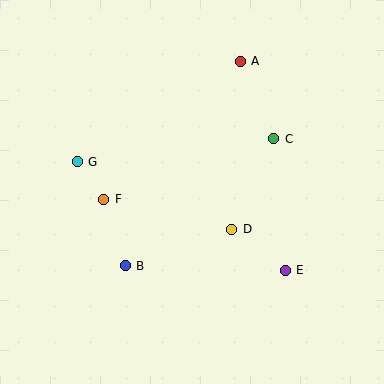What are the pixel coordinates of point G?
Point G is at (77, 162).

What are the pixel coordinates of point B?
Point B is at (125, 266).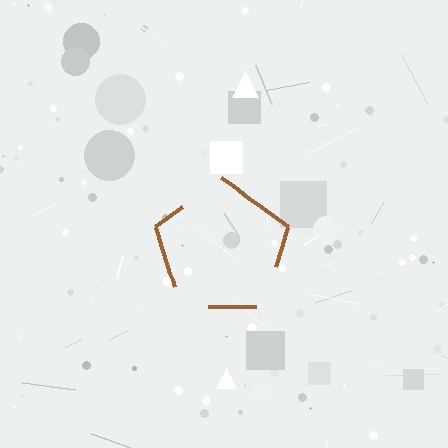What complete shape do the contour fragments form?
The contour fragments form a pentagon.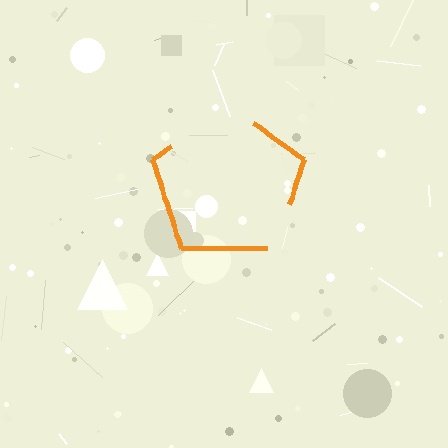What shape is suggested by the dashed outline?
The dashed outline suggests a pentagon.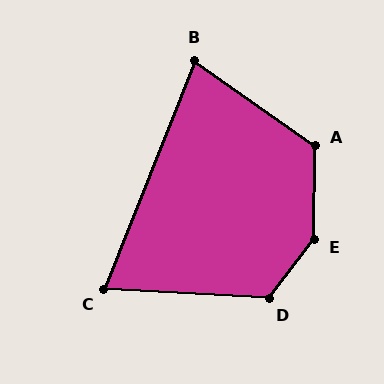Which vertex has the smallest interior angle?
C, at approximately 72 degrees.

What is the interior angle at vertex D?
Approximately 124 degrees (obtuse).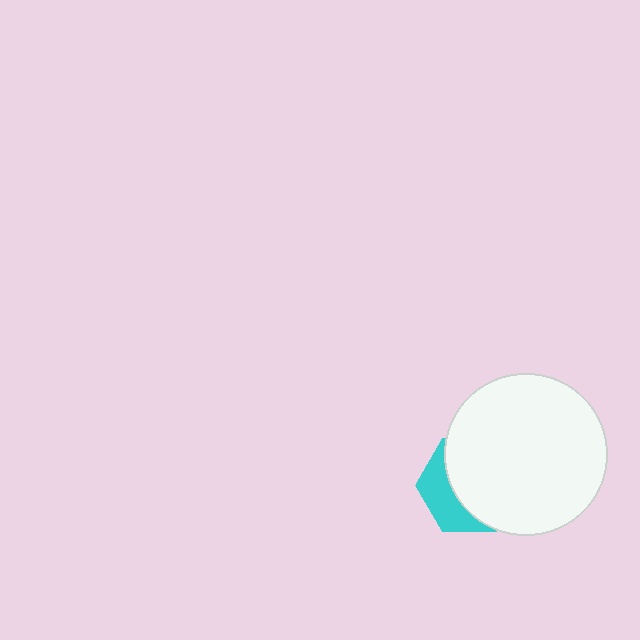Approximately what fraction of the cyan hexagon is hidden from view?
Roughly 66% of the cyan hexagon is hidden behind the white circle.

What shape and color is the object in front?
The object in front is a white circle.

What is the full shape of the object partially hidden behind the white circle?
The partially hidden object is a cyan hexagon.